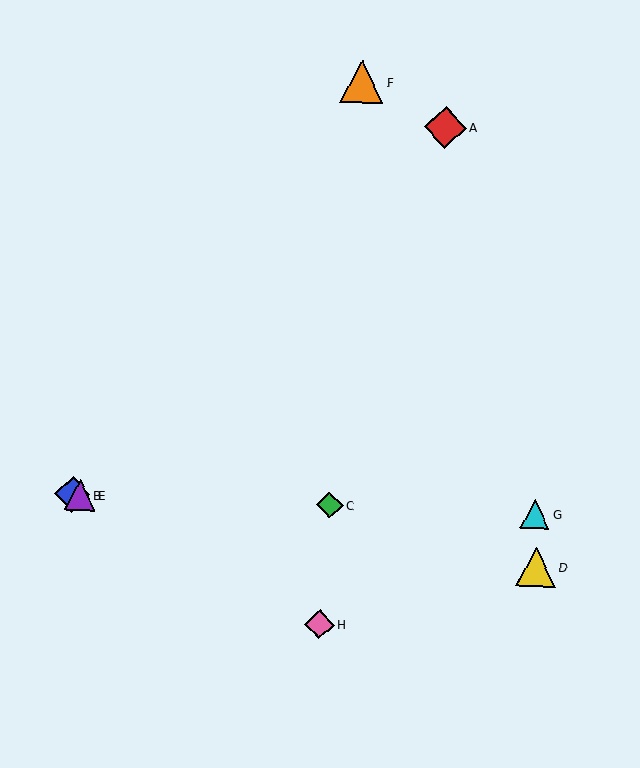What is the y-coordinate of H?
Object H is at y≈624.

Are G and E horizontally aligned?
Yes, both are at y≈514.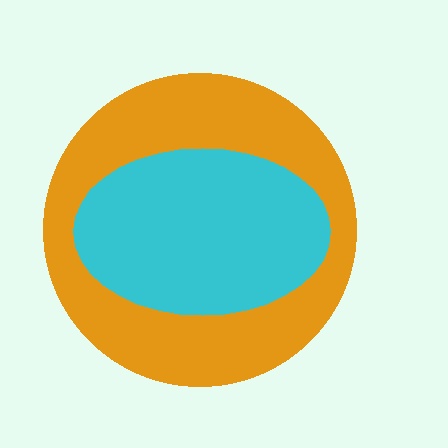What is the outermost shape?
The orange circle.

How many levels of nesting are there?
2.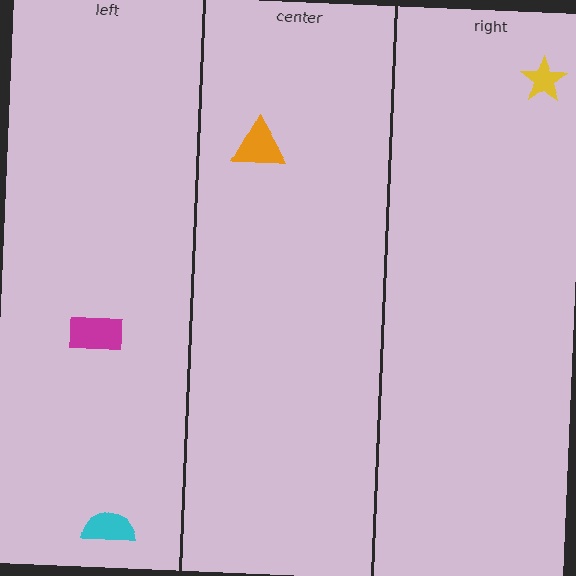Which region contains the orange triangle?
The center region.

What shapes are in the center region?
The orange triangle.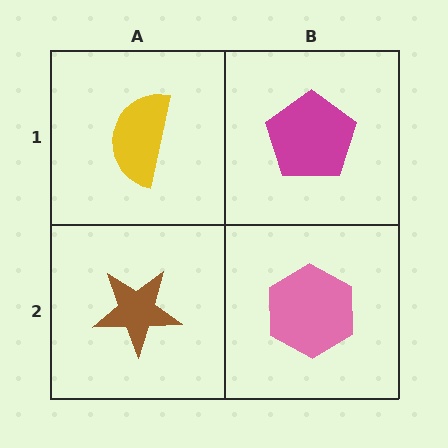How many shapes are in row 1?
2 shapes.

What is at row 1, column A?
A yellow semicircle.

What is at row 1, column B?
A magenta pentagon.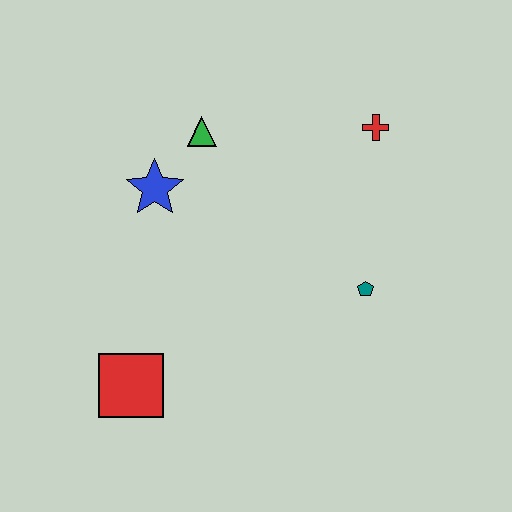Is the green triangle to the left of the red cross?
Yes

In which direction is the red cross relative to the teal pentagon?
The red cross is above the teal pentagon.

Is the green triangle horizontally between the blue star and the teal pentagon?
Yes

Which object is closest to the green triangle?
The blue star is closest to the green triangle.